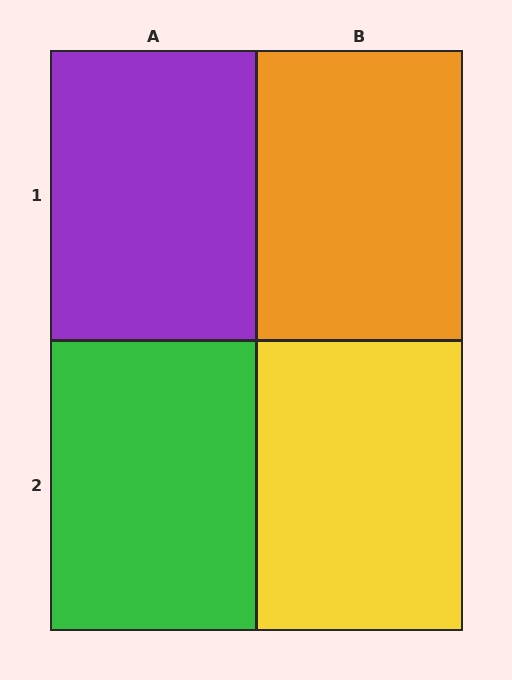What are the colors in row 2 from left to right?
Green, yellow.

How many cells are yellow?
1 cell is yellow.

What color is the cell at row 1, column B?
Orange.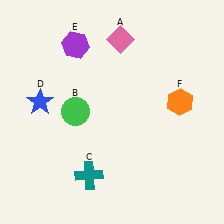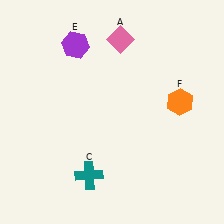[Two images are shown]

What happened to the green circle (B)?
The green circle (B) was removed in Image 2. It was in the top-left area of Image 1.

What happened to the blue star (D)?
The blue star (D) was removed in Image 2. It was in the top-left area of Image 1.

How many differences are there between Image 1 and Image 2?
There are 2 differences between the two images.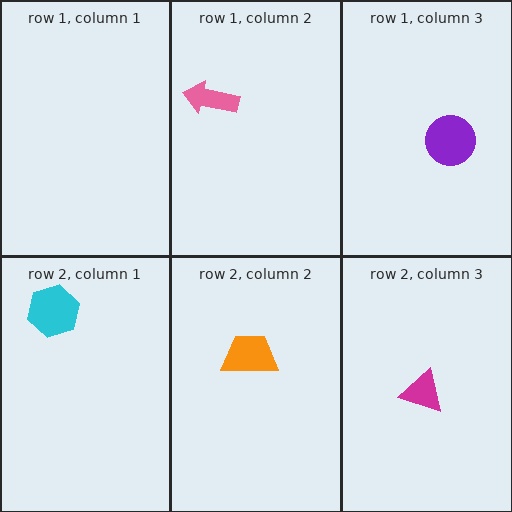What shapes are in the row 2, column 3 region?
The magenta triangle.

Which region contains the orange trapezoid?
The row 2, column 2 region.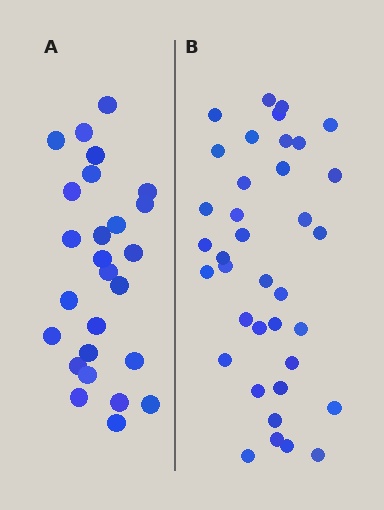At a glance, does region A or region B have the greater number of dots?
Region B (the right region) has more dots.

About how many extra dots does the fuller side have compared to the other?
Region B has roughly 12 or so more dots than region A.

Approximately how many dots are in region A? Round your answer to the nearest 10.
About 30 dots. (The exact count is 26, which rounds to 30.)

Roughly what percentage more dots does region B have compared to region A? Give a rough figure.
About 40% more.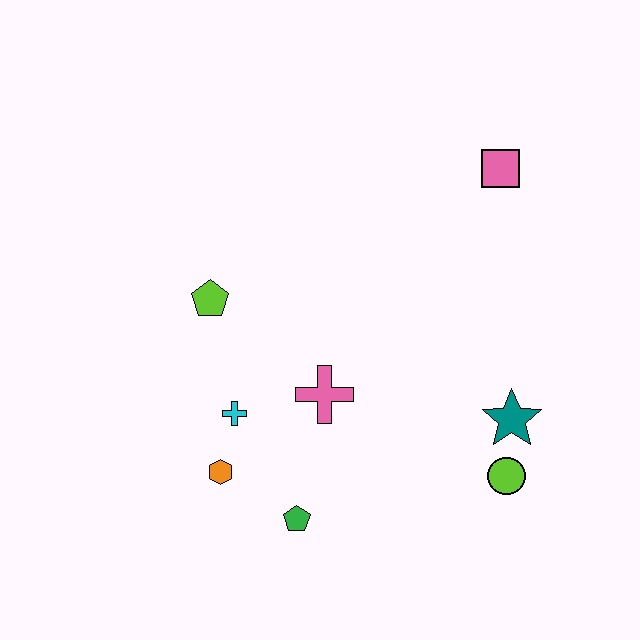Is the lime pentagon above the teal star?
Yes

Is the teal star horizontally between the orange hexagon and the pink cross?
No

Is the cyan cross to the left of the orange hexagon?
No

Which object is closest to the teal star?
The lime circle is closest to the teal star.